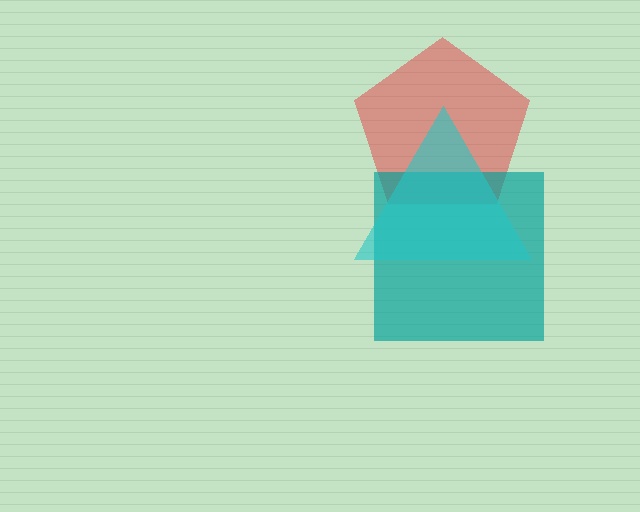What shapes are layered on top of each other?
The layered shapes are: a red pentagon, a teal square, a cyan triangle.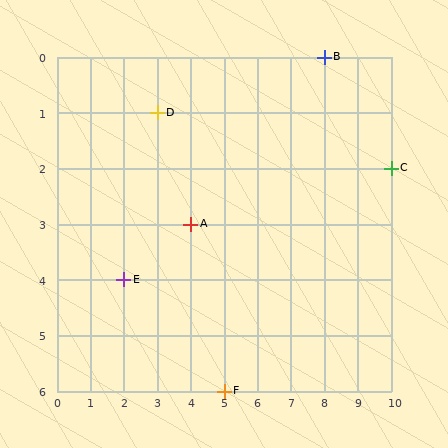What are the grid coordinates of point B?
Point B is at grid coordinates (8, 0).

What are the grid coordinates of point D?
Point D is at grid coordinates (3, 1).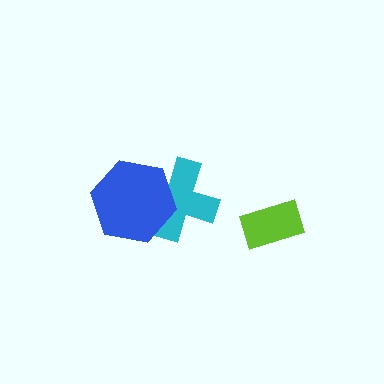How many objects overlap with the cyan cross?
1 object overlaps with the cyan cross.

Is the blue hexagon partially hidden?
No, no other shape covers it.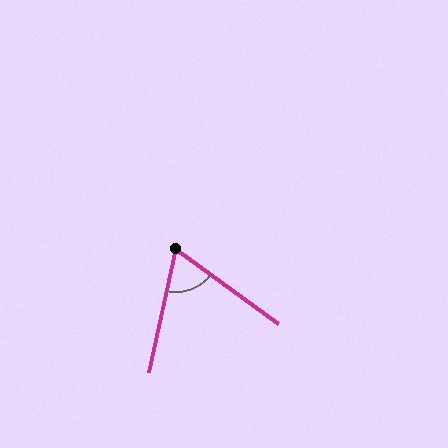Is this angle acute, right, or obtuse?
It is acute.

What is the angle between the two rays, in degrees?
Approximately 66 degrees.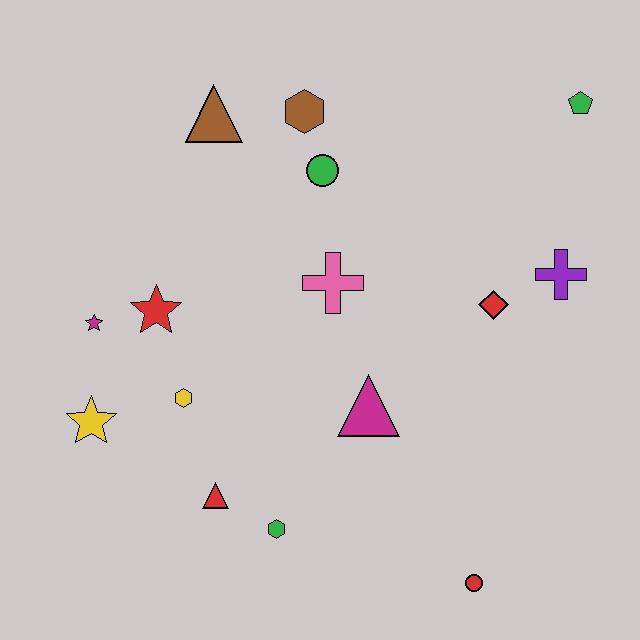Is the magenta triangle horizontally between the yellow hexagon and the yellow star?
No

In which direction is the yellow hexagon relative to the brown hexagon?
The yellow hexagon is below the brown hexagon.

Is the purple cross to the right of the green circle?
Yes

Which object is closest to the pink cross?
The green circle is closest to the pink cross.